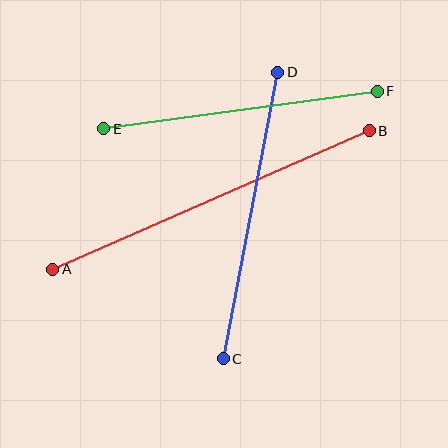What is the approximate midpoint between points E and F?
The midpoint is at approximately (240, 110) pixels.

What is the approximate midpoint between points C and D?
The midpoint is at approximately (251, 215) pixels.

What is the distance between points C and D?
The distance is approximately 291 pixels.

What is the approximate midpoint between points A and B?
The midpoint is at approximately (211, 200) pixels.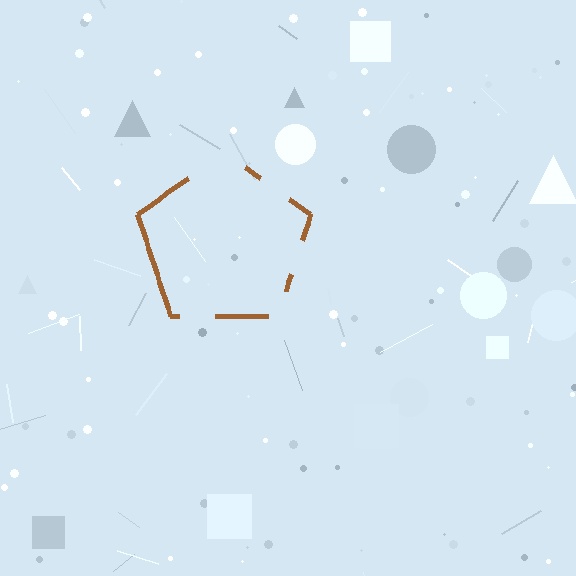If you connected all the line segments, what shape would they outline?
They would outline a pentagon.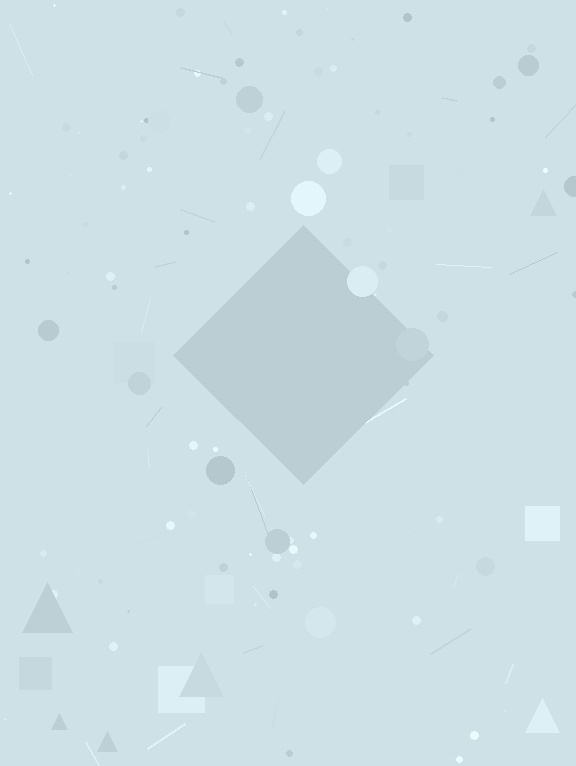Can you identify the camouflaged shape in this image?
The camouflaged shape is a diamond.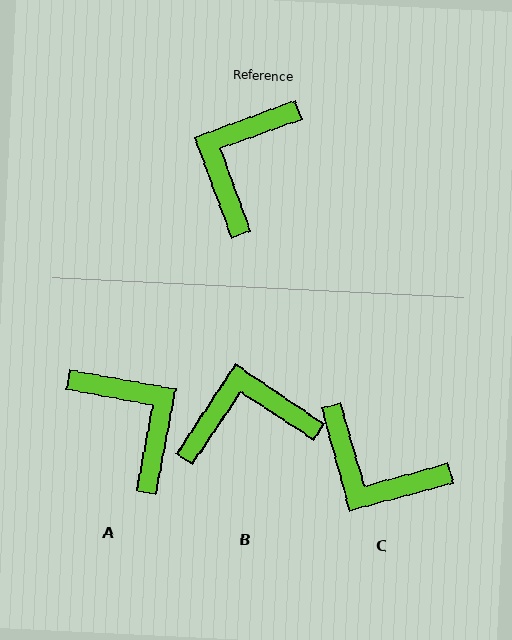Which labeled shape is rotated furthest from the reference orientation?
A, about 121 degrees away.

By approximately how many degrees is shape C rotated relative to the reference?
Approximately 85 degrees counter-clockwise.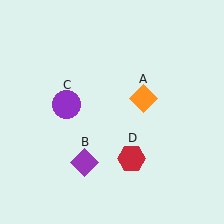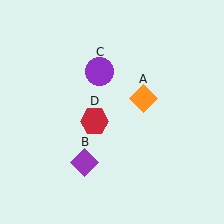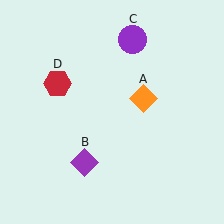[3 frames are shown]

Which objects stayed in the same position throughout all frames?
Orange diamond (object A) and purple diamond (object B) remained stationary.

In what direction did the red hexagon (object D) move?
The red hexagon (object D) moved up and to the left.